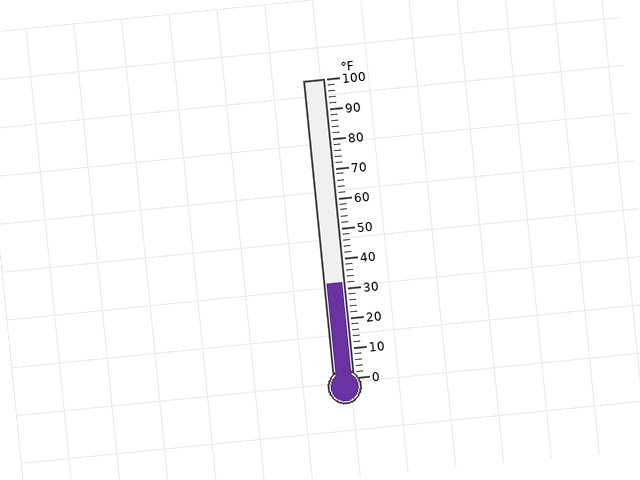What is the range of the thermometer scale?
The thermometer scale ranges from 0°F to 100°F.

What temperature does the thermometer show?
The thermometer shows approximately 32°F.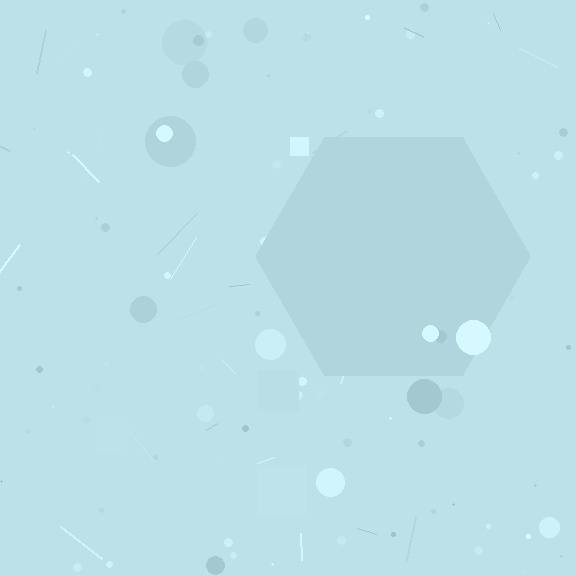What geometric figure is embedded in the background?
A hexagon is embedded in the background.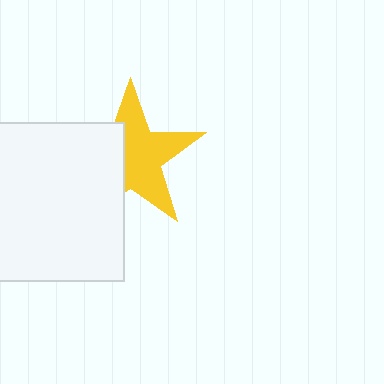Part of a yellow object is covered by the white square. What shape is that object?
It is a star.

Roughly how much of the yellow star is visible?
About half of it is visible (roughly 59%).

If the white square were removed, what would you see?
You would see the complete yellow star.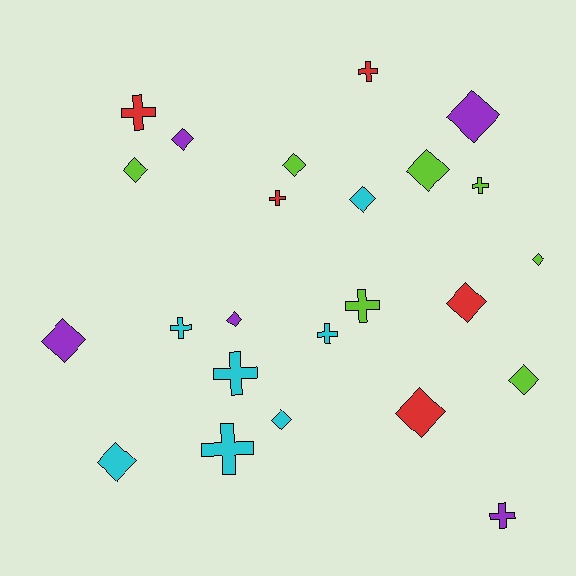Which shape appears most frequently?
Diamond, with 14 objects.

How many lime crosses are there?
There are 2 lime crosses.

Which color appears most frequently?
Cyan, with 7 objects.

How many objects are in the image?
There are 24 objects.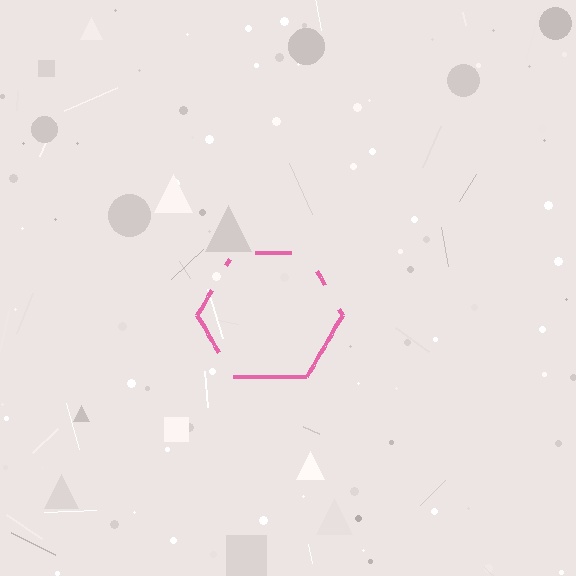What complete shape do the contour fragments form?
The contour fragments form a hexagon.